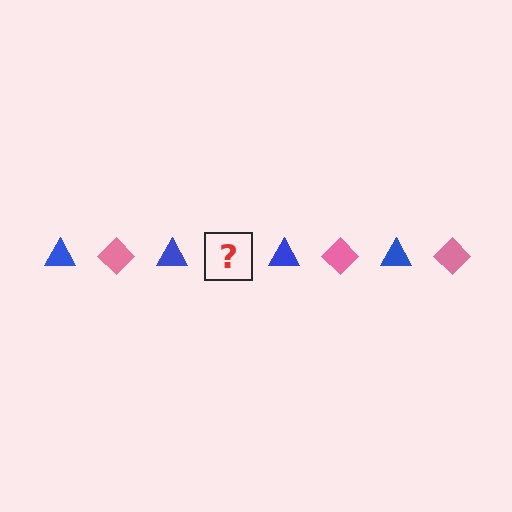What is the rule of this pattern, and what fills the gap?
The rule is that the pattern alternates between blue triangle and pink diamond. The gap should be filled with a pink diamond.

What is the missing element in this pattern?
The missing element is a pink diamond.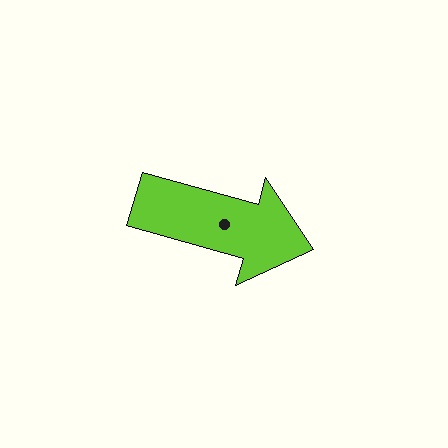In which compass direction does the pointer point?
East.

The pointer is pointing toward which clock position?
Roughly 4 o'clock.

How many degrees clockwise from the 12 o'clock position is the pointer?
Approximately 106 degrees.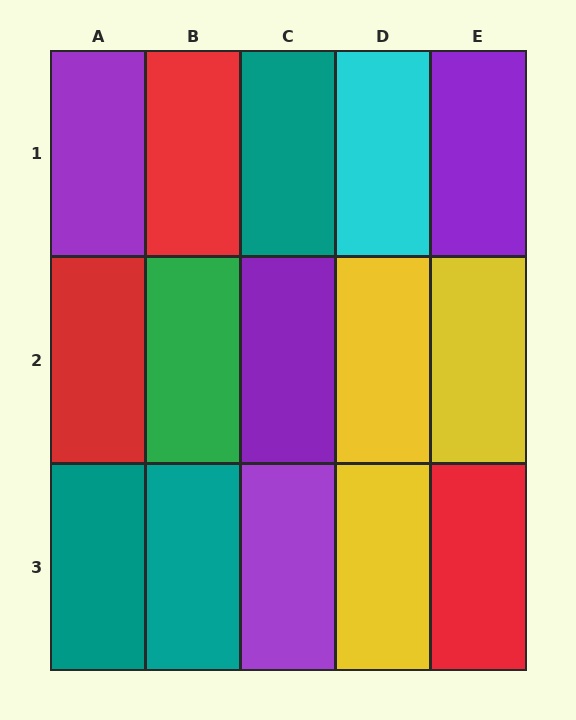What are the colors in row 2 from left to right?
Red, green, purple, yellow, yellow.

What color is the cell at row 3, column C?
Purple.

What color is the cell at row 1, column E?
Purple.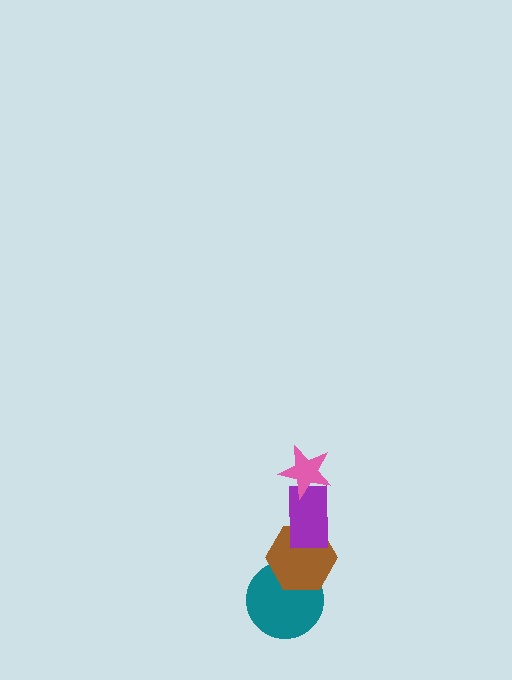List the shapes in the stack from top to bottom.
From top to bottom: the pink star, the purple rectangle, the brown hexagon, the teal circle.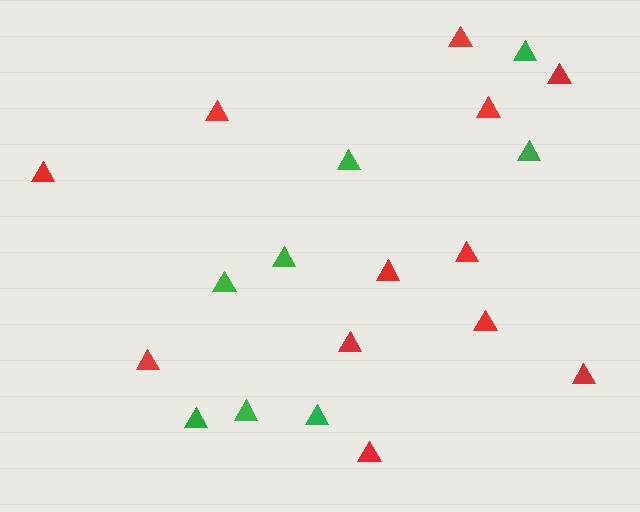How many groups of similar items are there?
There are 2 groups: one group of green triangles (8) and one group of red triangles (12).